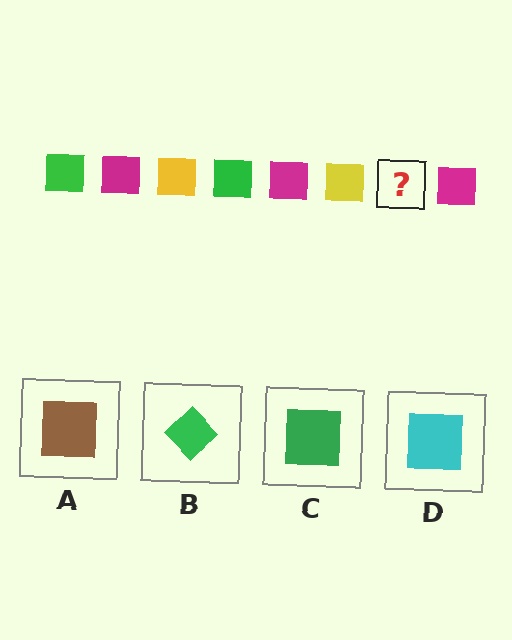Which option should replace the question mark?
Option C.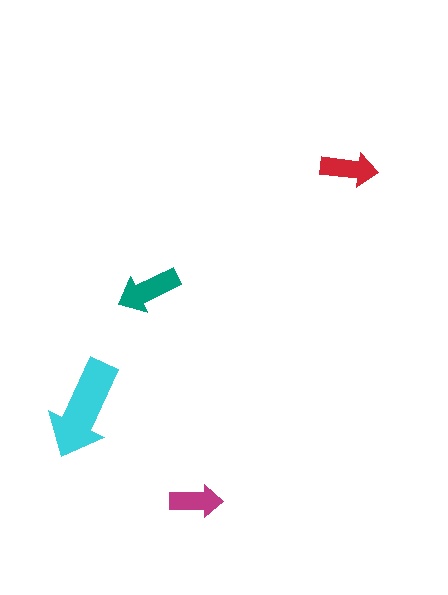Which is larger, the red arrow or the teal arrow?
The teal one.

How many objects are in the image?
There are 4 objects in the image.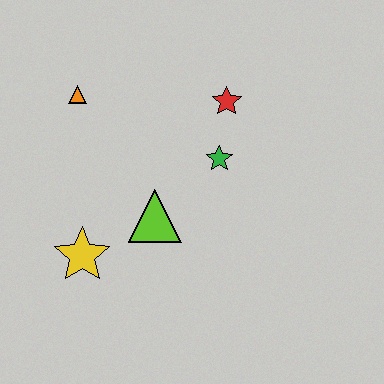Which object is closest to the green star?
The red star is closest to the green star.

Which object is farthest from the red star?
The yellow star is farthest from the red star.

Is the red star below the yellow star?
No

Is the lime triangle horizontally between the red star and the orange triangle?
Yes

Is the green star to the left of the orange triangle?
No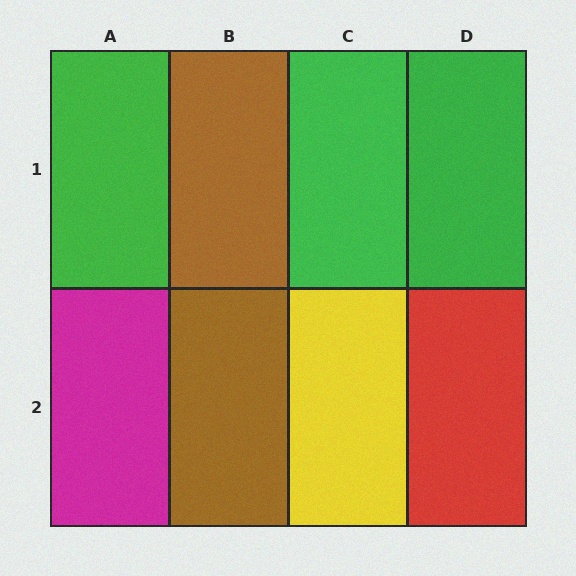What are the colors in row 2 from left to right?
Magenta, brown, yellow, red.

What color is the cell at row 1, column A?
Green.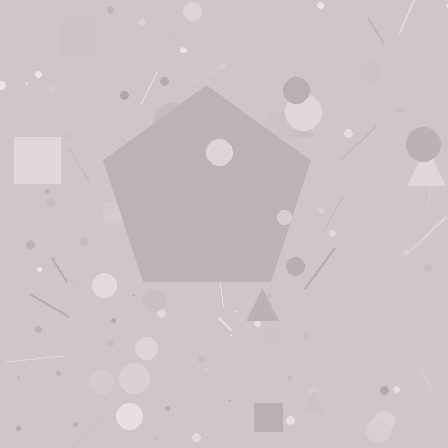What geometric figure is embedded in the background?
A pentagon is embedded in the background.